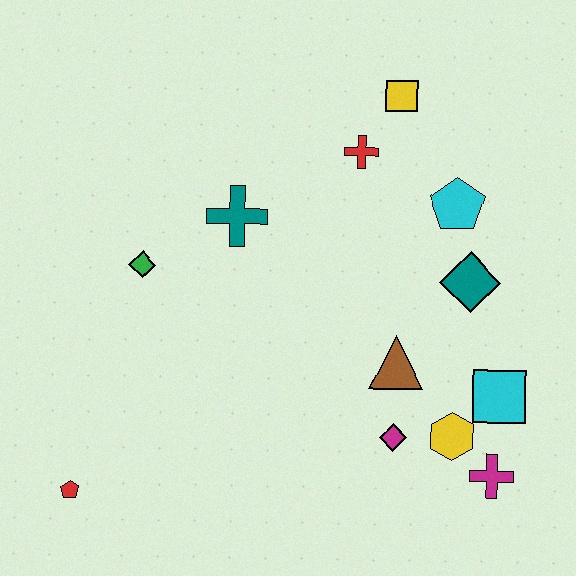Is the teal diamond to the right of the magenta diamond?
Yes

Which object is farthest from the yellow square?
The red pentagon is farthest from the yellow square.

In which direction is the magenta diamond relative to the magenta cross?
The magenta diamond is to the left of the magenta cross.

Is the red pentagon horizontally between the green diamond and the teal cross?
No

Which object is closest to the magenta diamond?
The yellow hexagon is closest to the magenta diamond.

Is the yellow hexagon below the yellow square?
Yes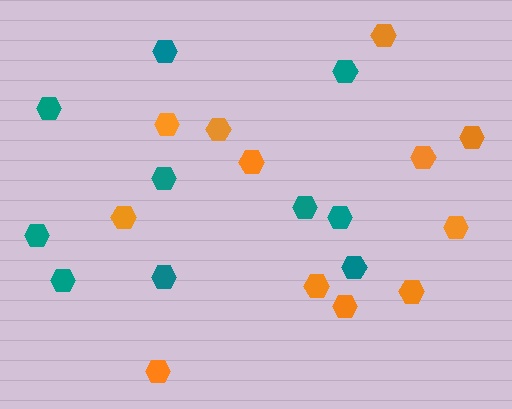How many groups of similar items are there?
There are 2 groups: one group of teal hexagons (10) and one group of orange hexagons (12).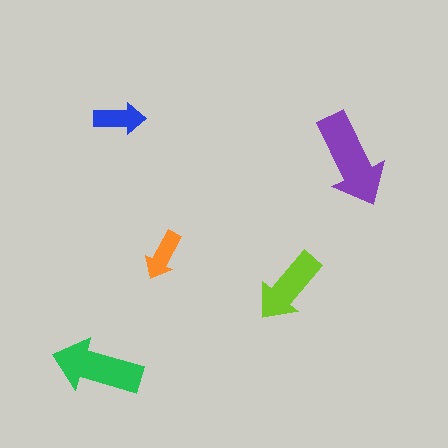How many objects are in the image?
There are 5 objects in the image.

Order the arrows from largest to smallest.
the purple one, the green one, the lime one, the blue one, the orange one.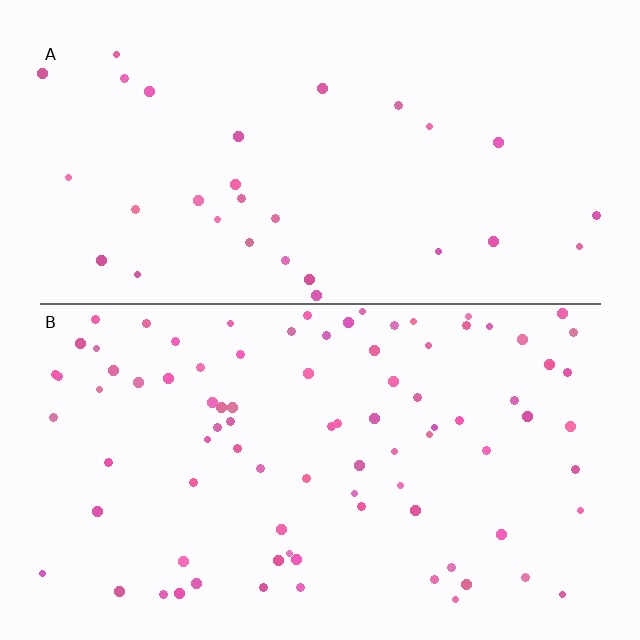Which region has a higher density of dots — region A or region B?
B (the bottom).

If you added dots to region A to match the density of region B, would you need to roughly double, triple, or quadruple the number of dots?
Approximately triple.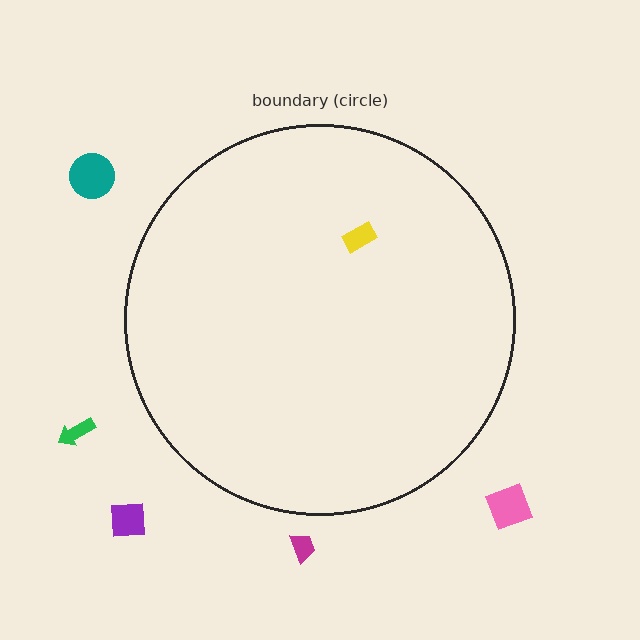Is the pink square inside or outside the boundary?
Outside.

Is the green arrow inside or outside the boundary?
Outside.